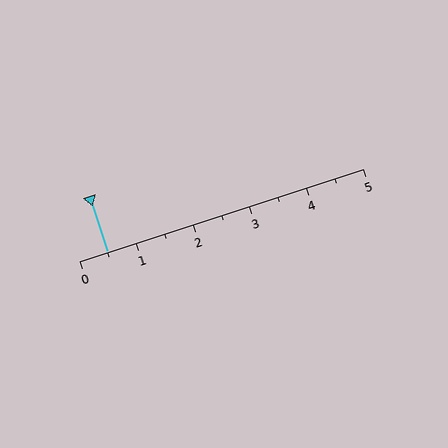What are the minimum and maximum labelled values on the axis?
The axis runs from 0 to 5.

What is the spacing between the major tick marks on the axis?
The major ticks are spaced 1 apart.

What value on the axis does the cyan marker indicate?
The marker indicates approximately 0.5.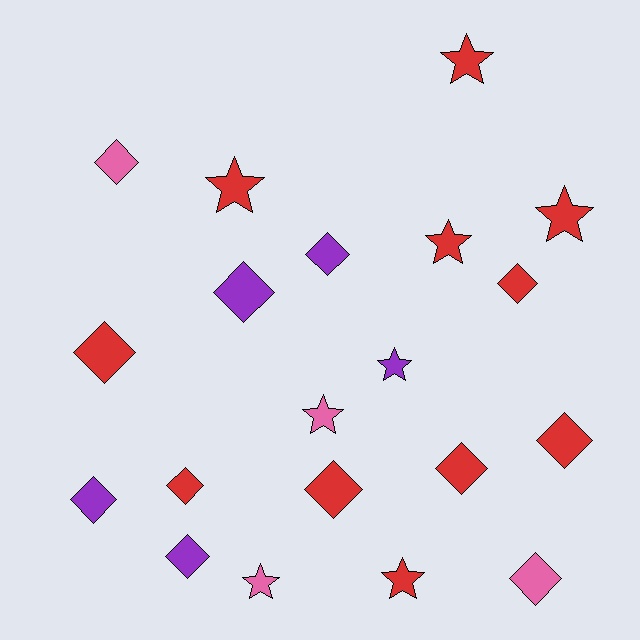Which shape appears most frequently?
Diamond, with 12 objects.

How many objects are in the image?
There are 20 objects.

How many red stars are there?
There are 5 red stars.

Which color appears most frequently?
Red, with 11 objects.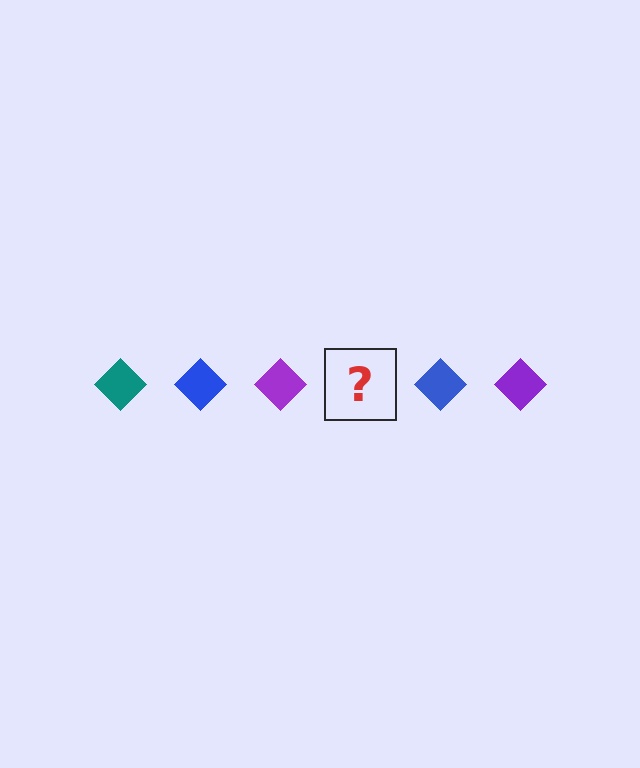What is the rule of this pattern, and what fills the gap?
The rule is that the pattern cycles through teal, blue, purple diamonds. The gap should be filled with a teal diamond.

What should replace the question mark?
The question mark should be replaced with a teal diamond.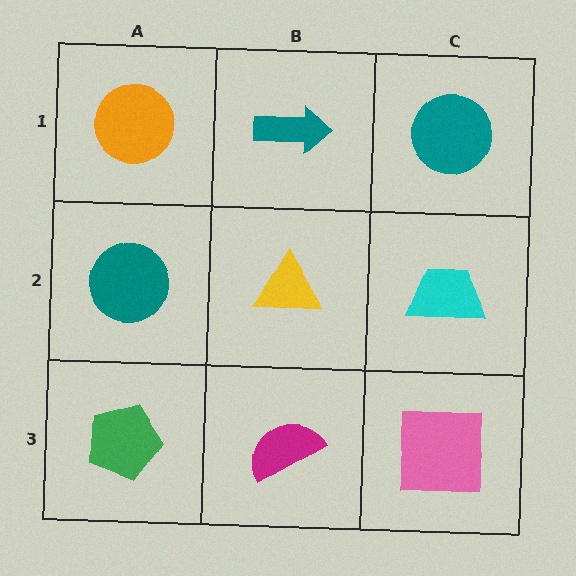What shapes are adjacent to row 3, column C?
A cyan trapezoid (row 2, column C), a magenta semicircle (row 3, column B).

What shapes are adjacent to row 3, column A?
A teal circle (row 2, column A), a magenta semicircle (row 3, column B).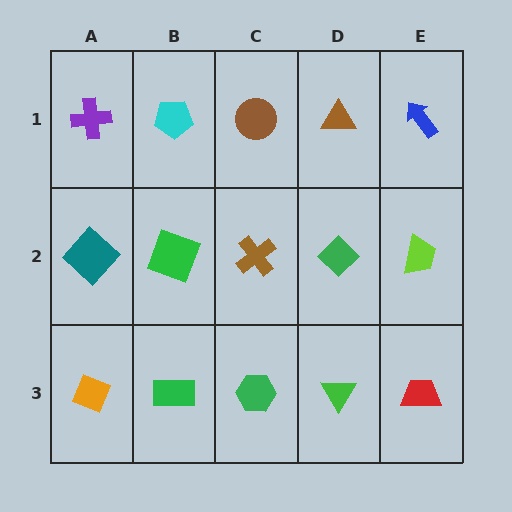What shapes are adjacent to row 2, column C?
A brown circle (row 1, column C), a green hexagon (row 3, column C), a green square (row 2, column B), a green diamond (row 2, column D).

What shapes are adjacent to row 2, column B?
A cyan pentagon (row 1, column B), a green rectangle (row 3, column B), a teal diamond (row 2, column A), a brown cross (row 2, column C).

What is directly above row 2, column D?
A brown triangle.